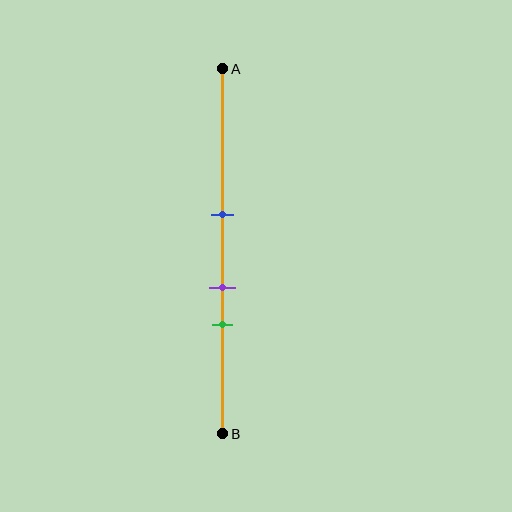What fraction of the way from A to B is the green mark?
The green mark is approximately 70% (0.7) of the way from A to B.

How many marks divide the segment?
There are 3 marks dividing the segment.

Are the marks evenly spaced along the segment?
Yes, the marks are approximately evenly spaced.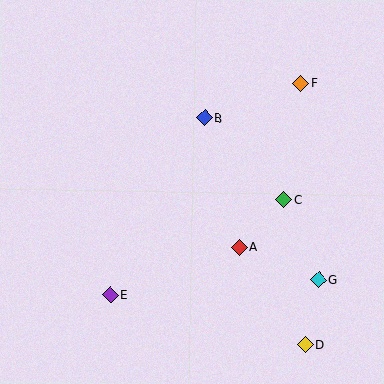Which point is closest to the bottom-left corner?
Point E is closest to the bottom-left corner.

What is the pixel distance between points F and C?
The distance between F and C is 118 pixels.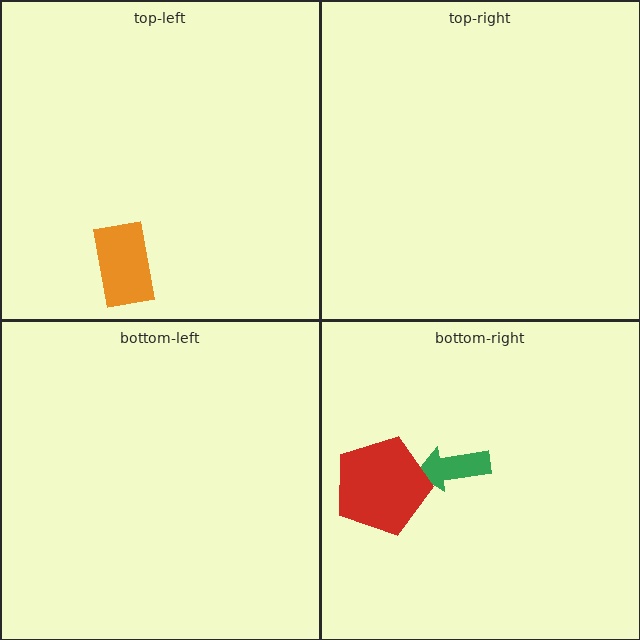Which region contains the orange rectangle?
The top-left region.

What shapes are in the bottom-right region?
The green arrow, the red pentagon.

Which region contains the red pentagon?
The bottom-right region.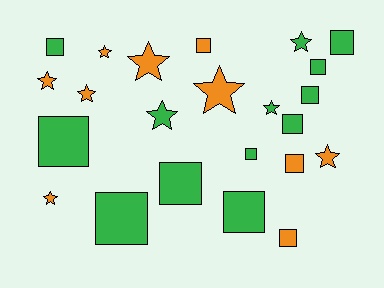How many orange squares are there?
There are 3 orange squares.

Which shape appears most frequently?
Square, with 13 objects.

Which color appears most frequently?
Green, with 13 objects.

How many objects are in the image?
There are 23 objects.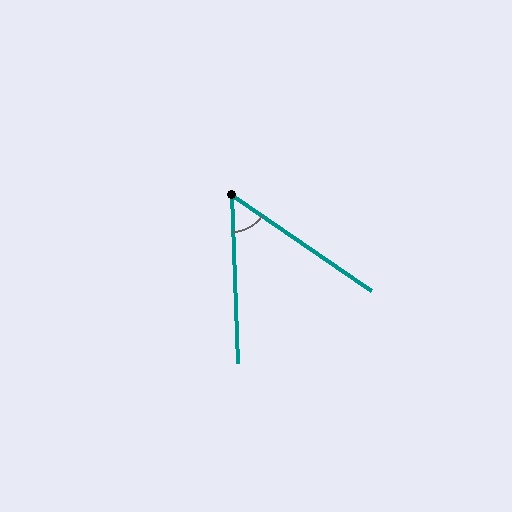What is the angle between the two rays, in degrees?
Approximately 54 degrees.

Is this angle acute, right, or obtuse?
It is acute.